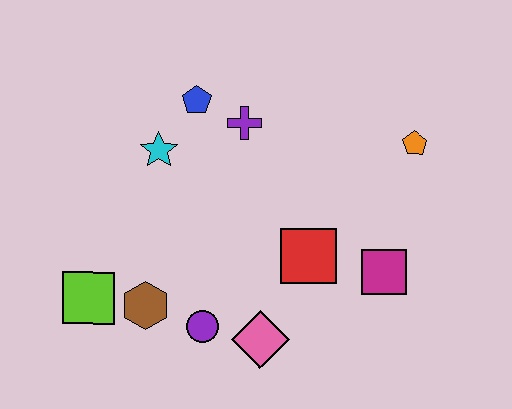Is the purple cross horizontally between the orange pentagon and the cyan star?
Yes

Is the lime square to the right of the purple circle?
No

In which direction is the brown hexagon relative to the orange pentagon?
The brown hexagon is to the left of the orange pentagon.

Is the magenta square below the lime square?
No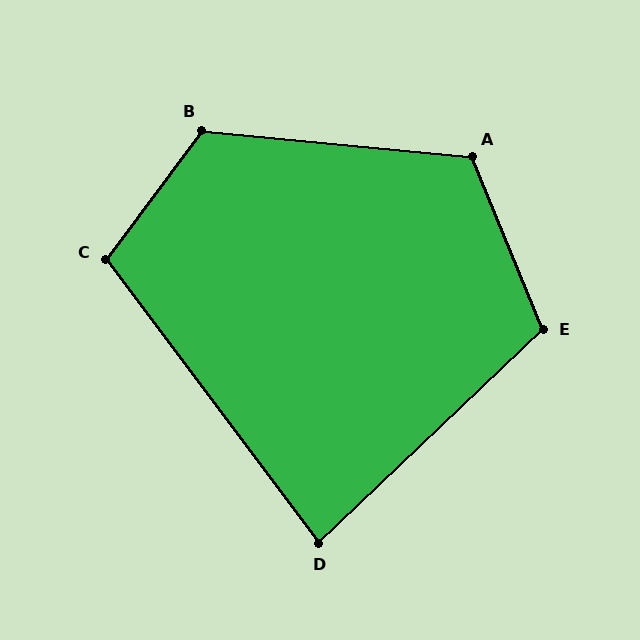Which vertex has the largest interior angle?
B, at approximately 121 degrees.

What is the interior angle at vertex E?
Approximately 111 degrees (obtuse).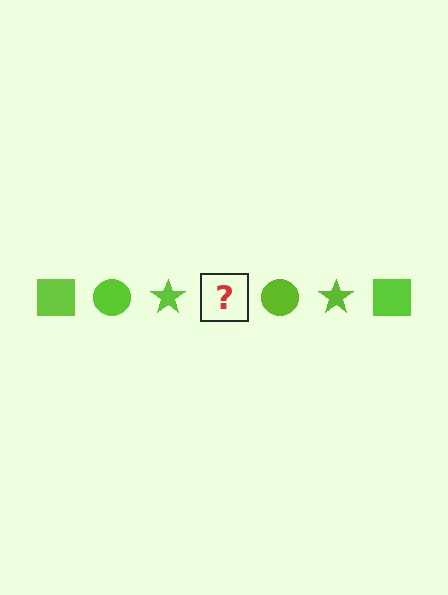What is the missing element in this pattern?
The missing element is a lime square.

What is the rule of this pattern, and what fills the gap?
The rule is that the pattern cycles through square, circle, star shapes in lime. The gap should be filled with a lime square.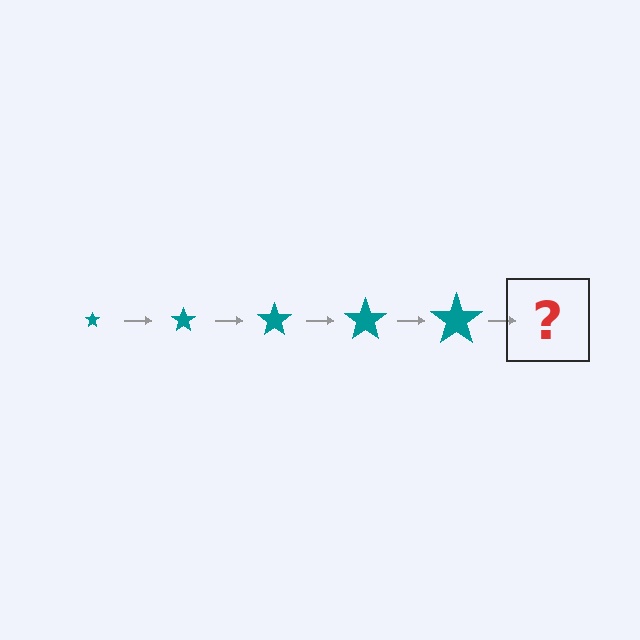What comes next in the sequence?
The next element should be a teal star, larger than the previous one.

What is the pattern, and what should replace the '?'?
The pattern is that the star gets progressively larger each step. The '?' should be a teal star, larger than the previous one.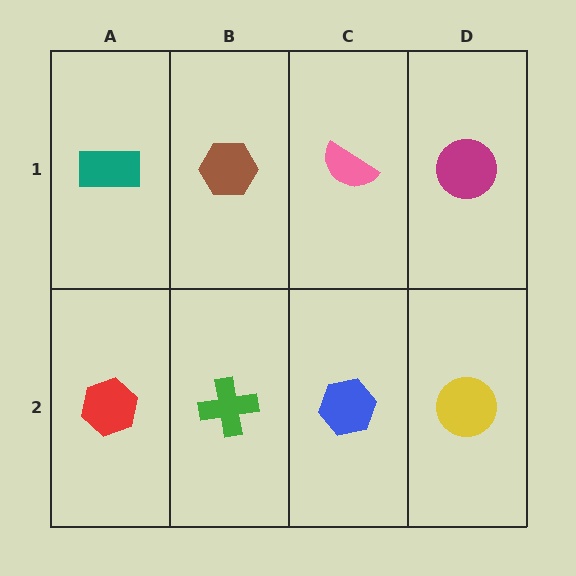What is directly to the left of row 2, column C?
A green cross.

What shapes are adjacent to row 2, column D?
A magenta circle (row 1, column D), a blue hexagon (row 2, column C).